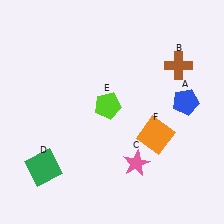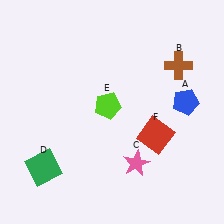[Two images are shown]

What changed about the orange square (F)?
In Image 1, F is orange. In Image 2, it changed to red.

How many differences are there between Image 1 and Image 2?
There is 1 difference between the two images.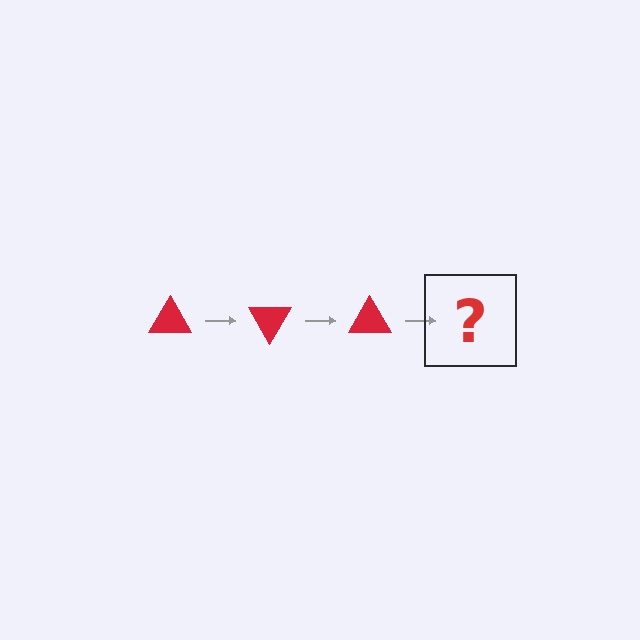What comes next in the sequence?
The next element should be a red triangle rotated 180 degrees.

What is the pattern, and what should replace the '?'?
The pattern is that the triangle rotates 60 degrees each step. The '?' should be a red triangle rotated 180 degrees.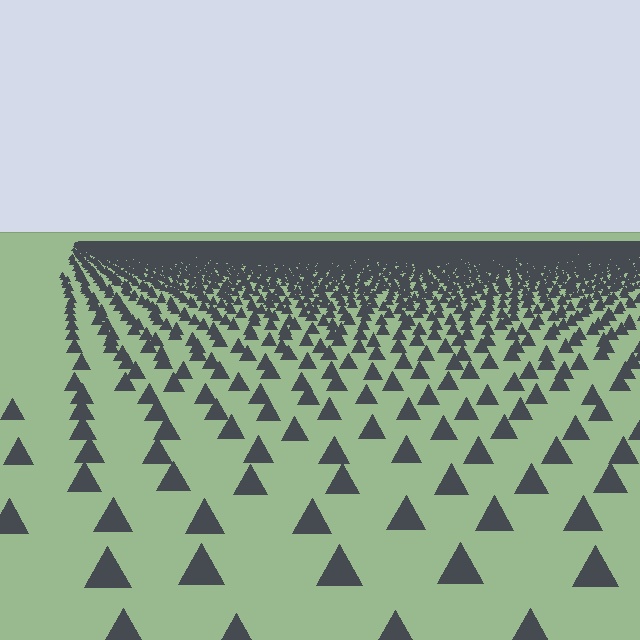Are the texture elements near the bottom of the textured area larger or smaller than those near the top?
Larger. Near the bottom, elements are closer to the viewer and appear at a bigger on-screen size.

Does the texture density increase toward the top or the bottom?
Density increases toward the top.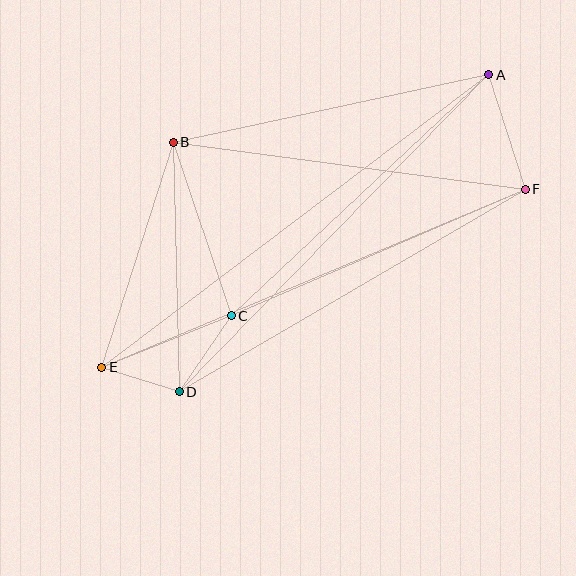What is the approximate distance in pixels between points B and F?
The distance between B and F is approximately 355 pixels.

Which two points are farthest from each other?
Points A and E are farthest from each other.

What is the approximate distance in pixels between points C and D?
The distance between C and D is approximately 92 pixels.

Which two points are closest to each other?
Points D and E are closest to each other.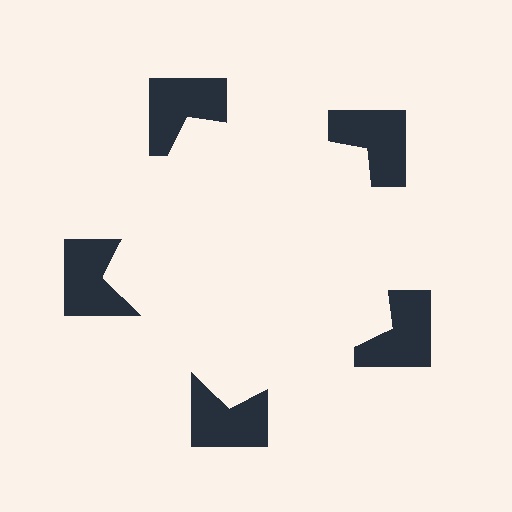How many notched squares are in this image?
There are 5 — one at each vertex of the illusory pentagon.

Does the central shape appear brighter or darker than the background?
It typically appears slightly brighter than the background, even though no actual brightness change is drawn.